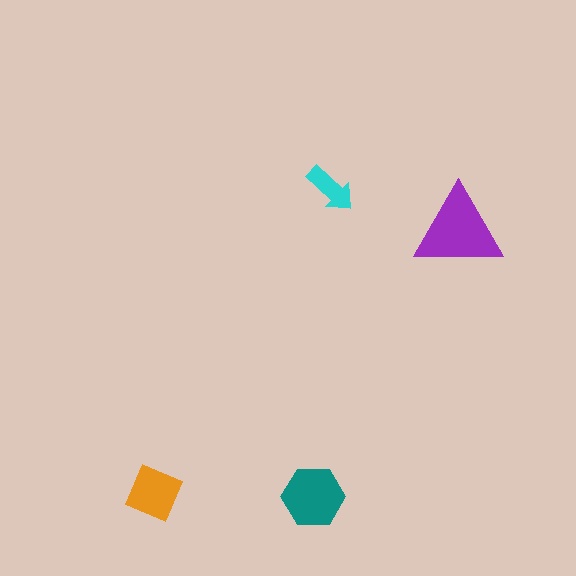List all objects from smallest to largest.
The cyan arrow, the orange square, the teal hexagon, the purple triangle.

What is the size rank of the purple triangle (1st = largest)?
1st.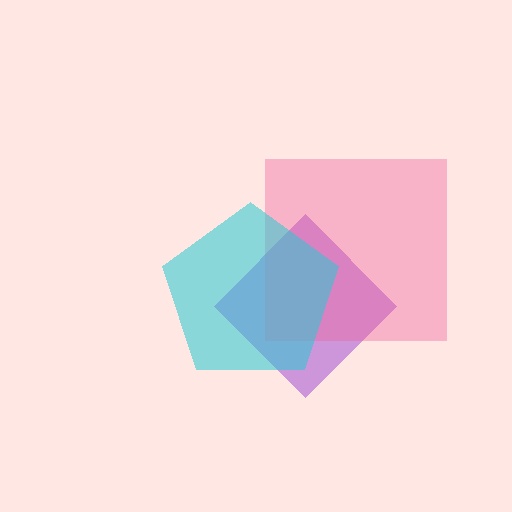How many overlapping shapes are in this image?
There are 3 overlapping shapes in the image.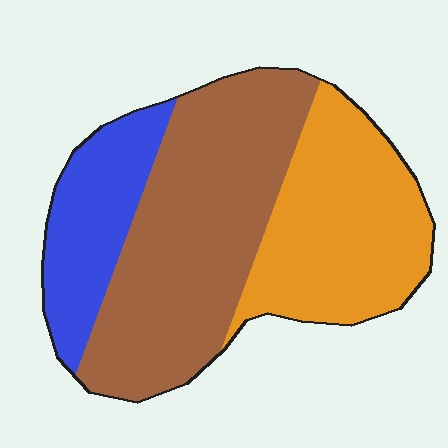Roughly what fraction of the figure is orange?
Orange takes up between a third and a half of the figure.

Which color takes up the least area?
Blue, at roughly 20%.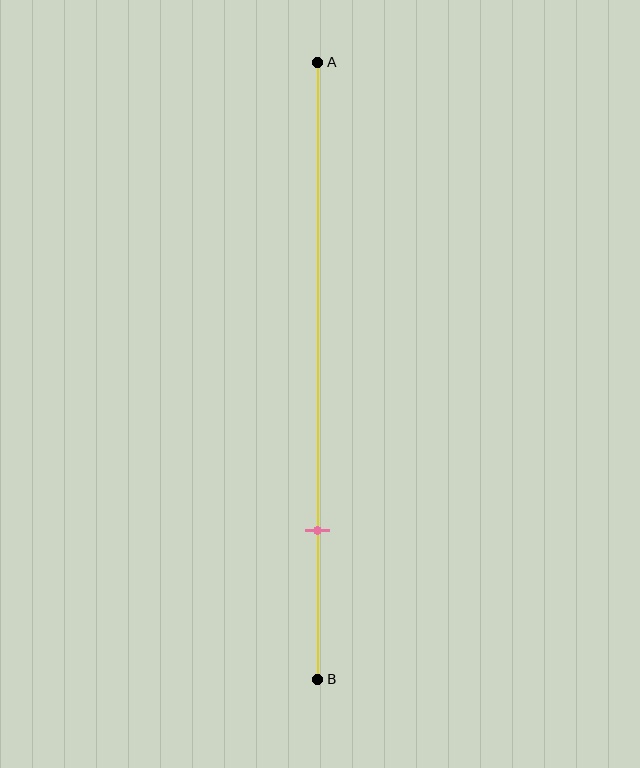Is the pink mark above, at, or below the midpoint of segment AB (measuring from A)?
The pink mark is below the midpoint of segment AB.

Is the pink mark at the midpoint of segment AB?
No, the mark is at about 75% from A, not at the 50% midpoint.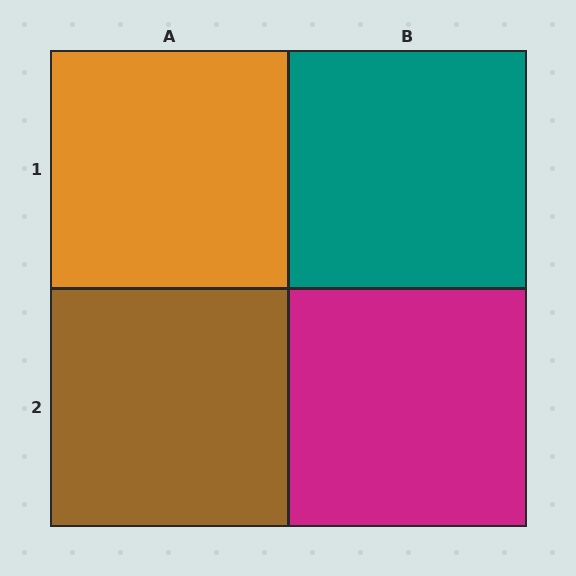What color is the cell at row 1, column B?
Teal.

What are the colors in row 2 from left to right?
Brown, magenta.